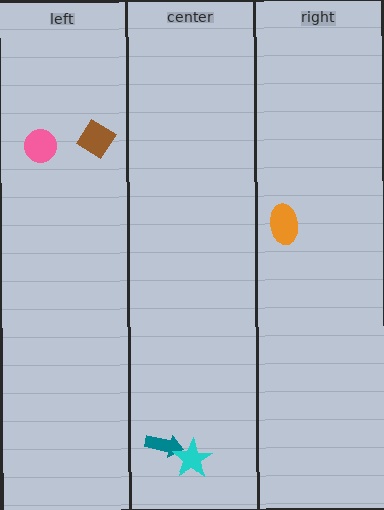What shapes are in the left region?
The brown diamond, the pink circle.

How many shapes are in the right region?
1.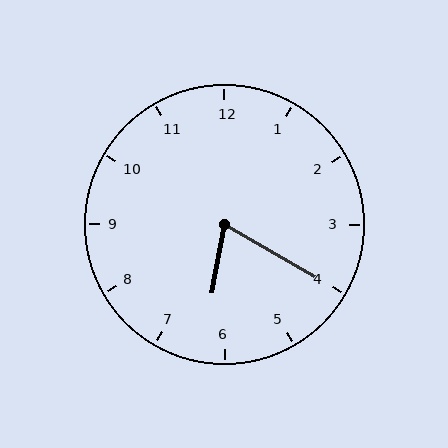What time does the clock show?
6:20.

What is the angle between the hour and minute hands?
Approximately 70 degrees.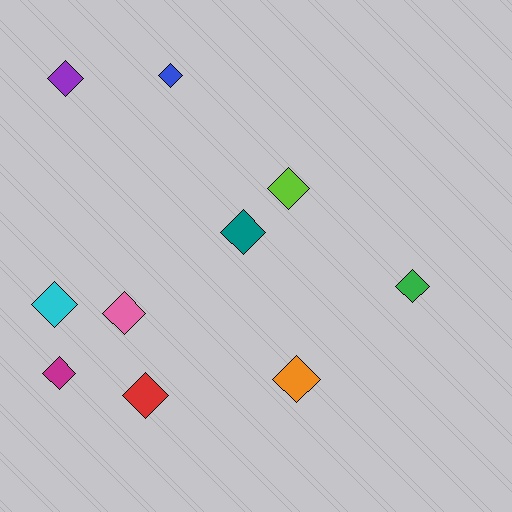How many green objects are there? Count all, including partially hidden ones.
There is 1 green object.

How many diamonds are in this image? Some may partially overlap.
There are 10 diamonds.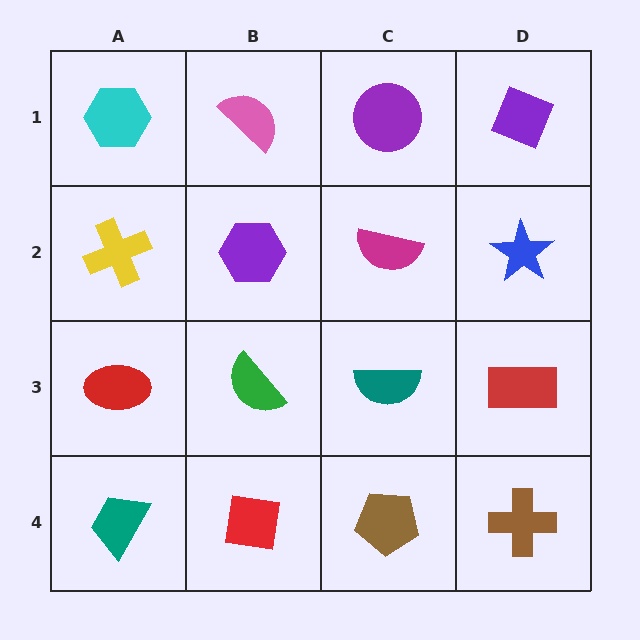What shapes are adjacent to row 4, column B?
A green semicircle (row 3, column B), a teal trapezoid (row 4, column A), a brown pentagon (row 4, column C).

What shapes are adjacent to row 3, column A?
A yellow cross (row 2, column A), a teal trapezoid (row 4, column A), a green semicircle (row 3, column B).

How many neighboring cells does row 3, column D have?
3.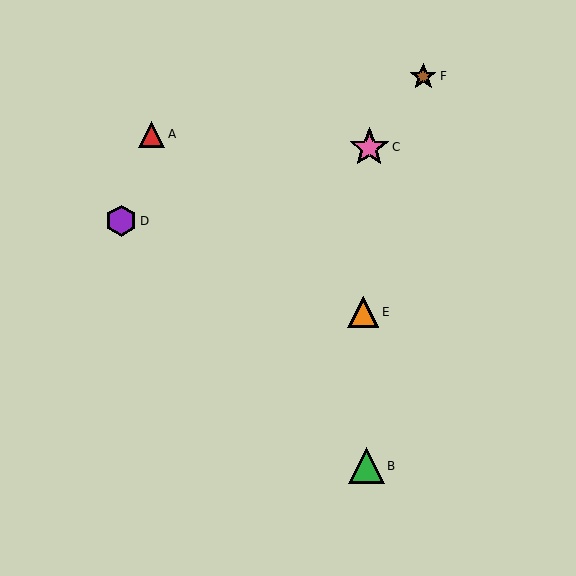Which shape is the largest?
The pink star (labeled C) is the largest.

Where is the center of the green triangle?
The center of the green triangle is at (366, 466).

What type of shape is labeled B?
Shape B is a green triangle.